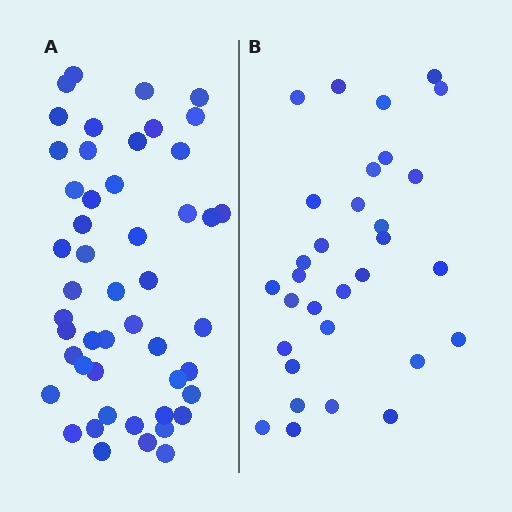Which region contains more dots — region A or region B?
Region A (the left region) has more dots.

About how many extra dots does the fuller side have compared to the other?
Region A has approximately 20 more dots than region B.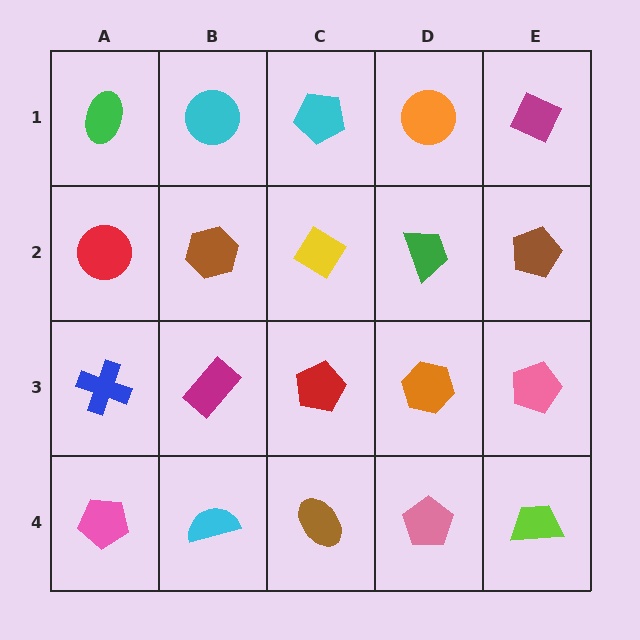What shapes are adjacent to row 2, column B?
A cyan circle (row 1, column B), a magenta rectangle (row 3, column B), a red circle (row 2, column A), a yellow diamond (row 2, column C).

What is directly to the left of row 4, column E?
A pink pentagon.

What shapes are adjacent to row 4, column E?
A pink pentagon (row 3, column E), a pink pentagon (row 4, column D).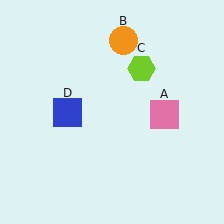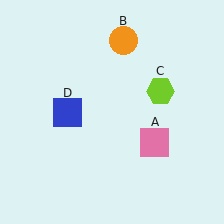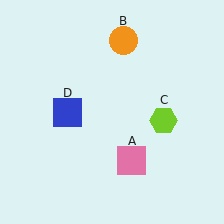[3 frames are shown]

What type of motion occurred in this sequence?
The pink square (object A), lime hexagon (object C) rotated clockwise around the center of the scene.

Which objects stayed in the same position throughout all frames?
Orange circle (object B) and blue square (object D) remained stationary.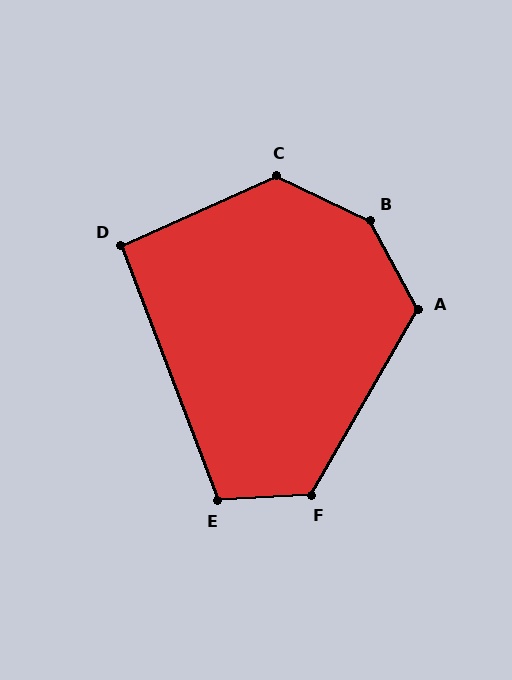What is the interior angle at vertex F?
Approximately 123 degrees (obtuse).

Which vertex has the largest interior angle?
B, at approximately 144 degrees.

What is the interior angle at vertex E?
Approximately 108 degrees (obtuse).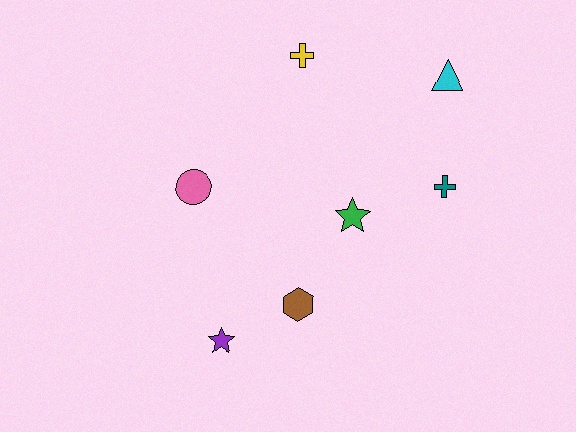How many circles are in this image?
There is 1 circle.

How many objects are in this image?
There are 7 objects.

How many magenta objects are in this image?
There are no magenta objects.